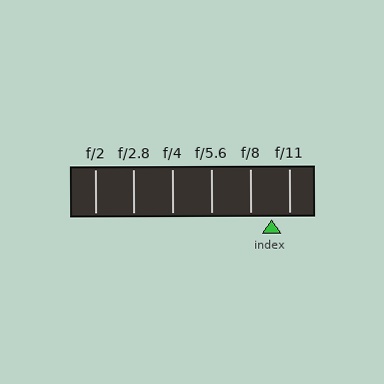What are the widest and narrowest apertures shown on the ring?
The widest aperture shown is f/2 and the narrowest is f/11.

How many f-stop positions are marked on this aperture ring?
There are 6 f-stop positions marked.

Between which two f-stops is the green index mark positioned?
The index mark is between f/8 and f/11.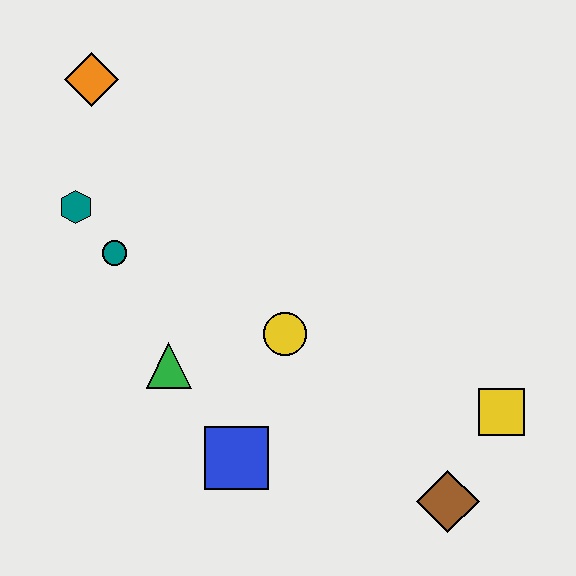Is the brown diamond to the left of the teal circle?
No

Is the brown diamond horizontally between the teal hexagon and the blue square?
No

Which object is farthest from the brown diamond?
The orange diamond is farthest from the brown diamond.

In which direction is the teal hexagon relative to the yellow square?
The teal hexagon is to the left of the yellow square.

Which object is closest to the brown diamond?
The yellow square is closest to the brown diamond.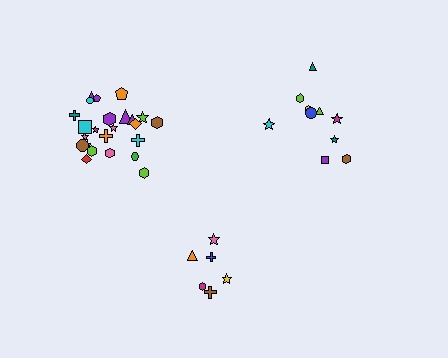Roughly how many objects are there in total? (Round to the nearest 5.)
Roughly 40 objects in total.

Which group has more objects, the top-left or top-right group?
The top-left group.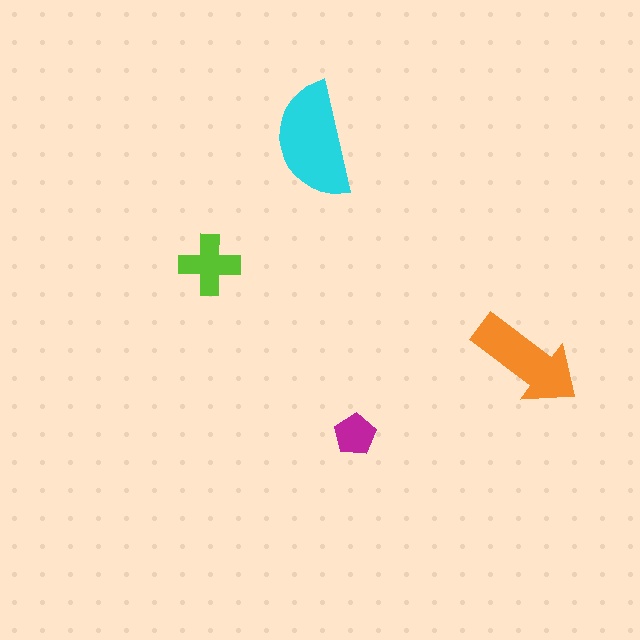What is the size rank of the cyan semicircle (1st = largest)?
1st.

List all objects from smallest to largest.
The magenta pentagon, the lime cross, the orange arrow, the cyan semicircle.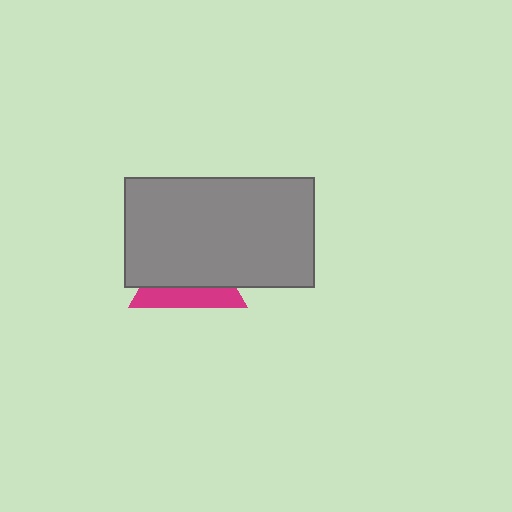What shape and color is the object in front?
The object in front is a gray rectangle.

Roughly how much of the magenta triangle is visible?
A small part of it is visible (roughly 35%).